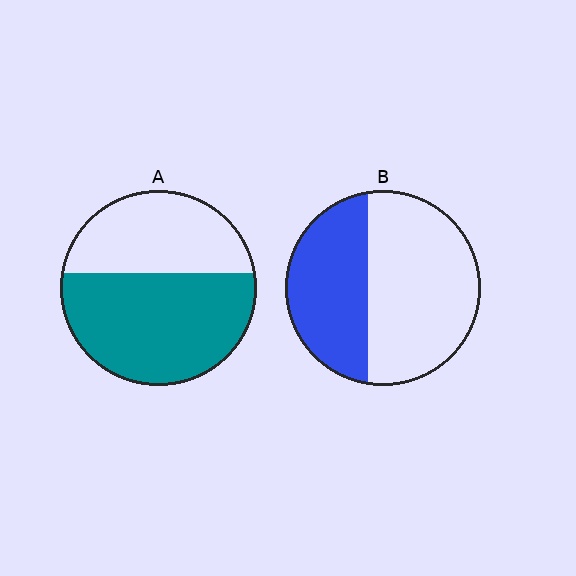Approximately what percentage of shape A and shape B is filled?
A is approximately 60% and B is approximately 40%.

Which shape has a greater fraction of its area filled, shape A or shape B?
Shape A.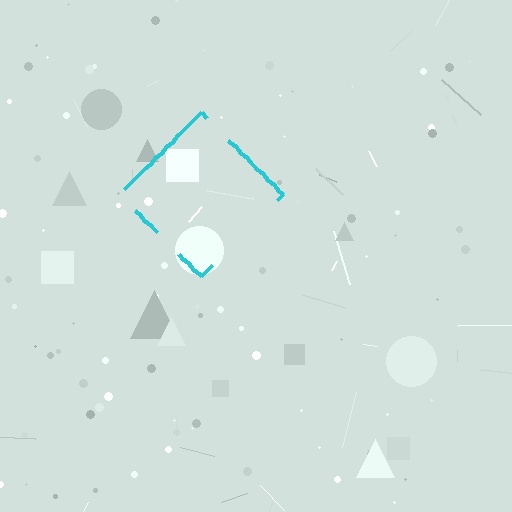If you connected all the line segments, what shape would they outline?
They would outline a diamond.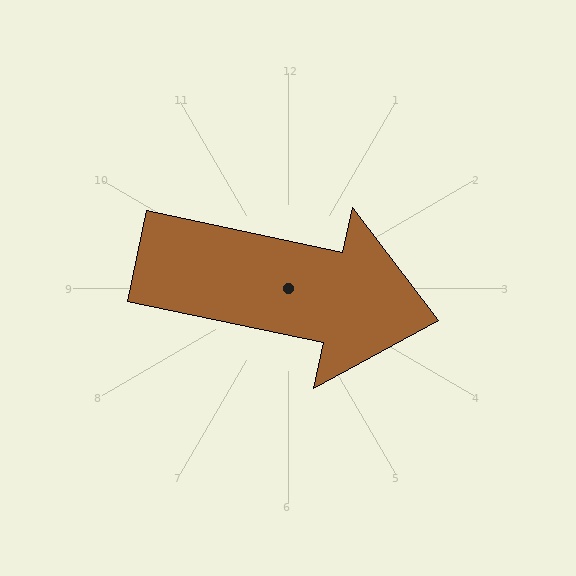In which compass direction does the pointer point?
East.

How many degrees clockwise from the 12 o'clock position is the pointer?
Approximately 102 degrees.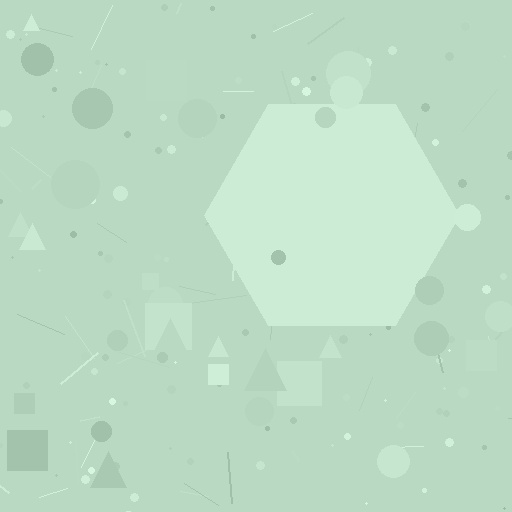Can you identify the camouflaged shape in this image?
The camouflaged shape is a hexagon.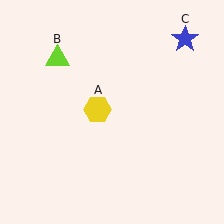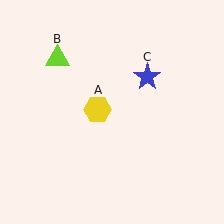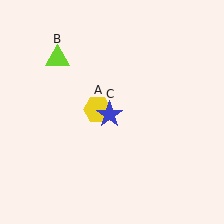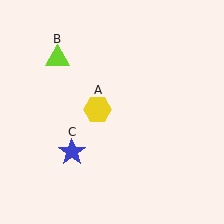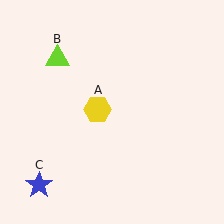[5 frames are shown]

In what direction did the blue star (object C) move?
The blue star (object C) moved down and to the left.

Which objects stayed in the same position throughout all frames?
Yellow hexagon (object A) and lime triangle (object B) remained stationary.